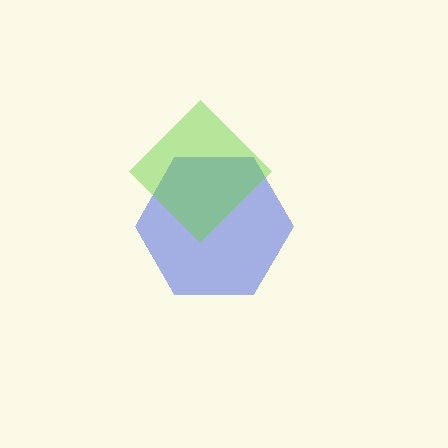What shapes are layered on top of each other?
The layered shapes are: a blue hexagon, a lime diamond.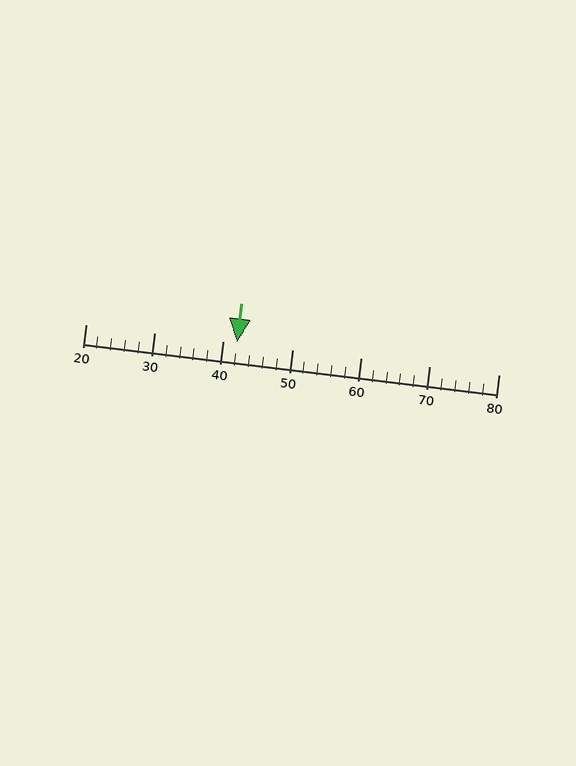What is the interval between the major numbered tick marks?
The major tick marks are spaced 10 units apart.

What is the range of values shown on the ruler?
The ruler shows values from 20 to 80.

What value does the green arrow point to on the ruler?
The green arrow points to approximately 42.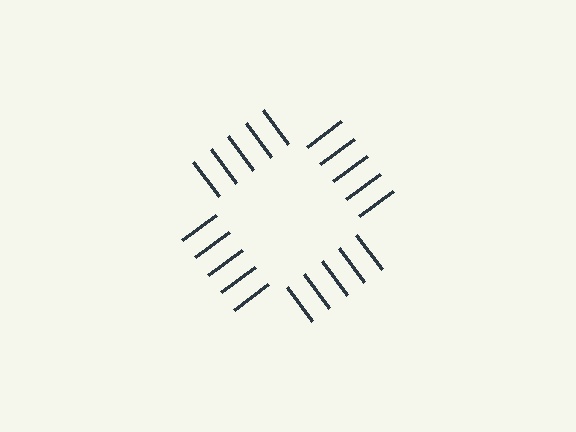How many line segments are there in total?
20 — 5 along each of the 4 edges.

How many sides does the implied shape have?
4 sides — the line-ends trace a square.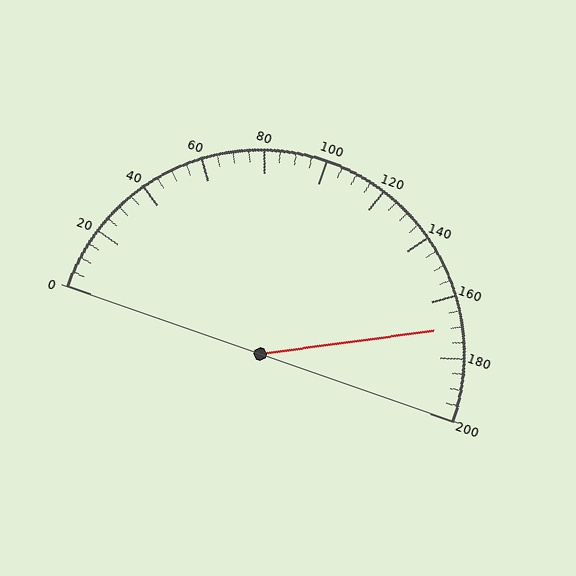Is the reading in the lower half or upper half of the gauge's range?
The reading is in the upper half of the range (0 to 200).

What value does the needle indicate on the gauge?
The needle indicates approximately 170.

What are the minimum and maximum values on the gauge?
The gauge ranges from 0 to 200.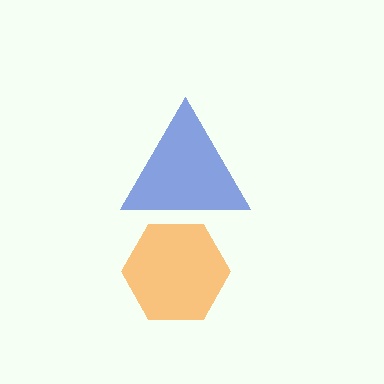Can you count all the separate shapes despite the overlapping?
Yes, there are 2 separate shapes.